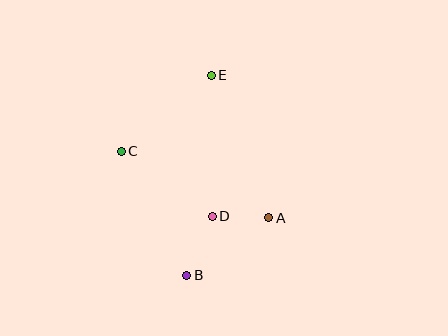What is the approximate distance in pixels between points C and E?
The distance between C and E is approximately 118 pixels.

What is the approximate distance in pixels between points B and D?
The distance between B and D is approximately 64 pixels.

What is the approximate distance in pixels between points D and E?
The distance between D and E is approximately 141 pixels.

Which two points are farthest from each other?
Points B and E are farthest from each other.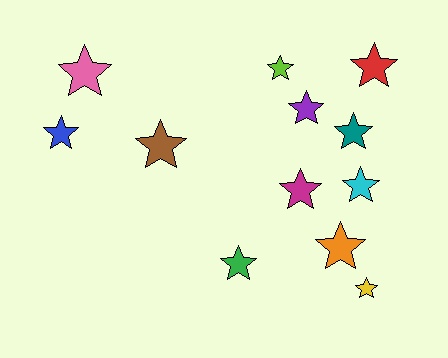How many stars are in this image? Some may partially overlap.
There are 12 stars.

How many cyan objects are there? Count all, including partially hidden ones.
There is 1 cyan object.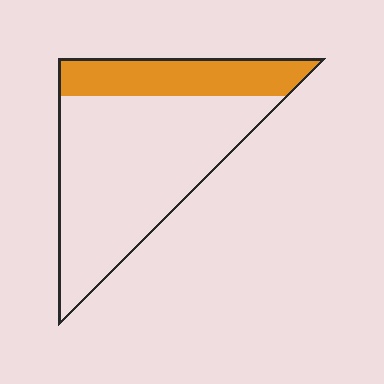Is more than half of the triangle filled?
No.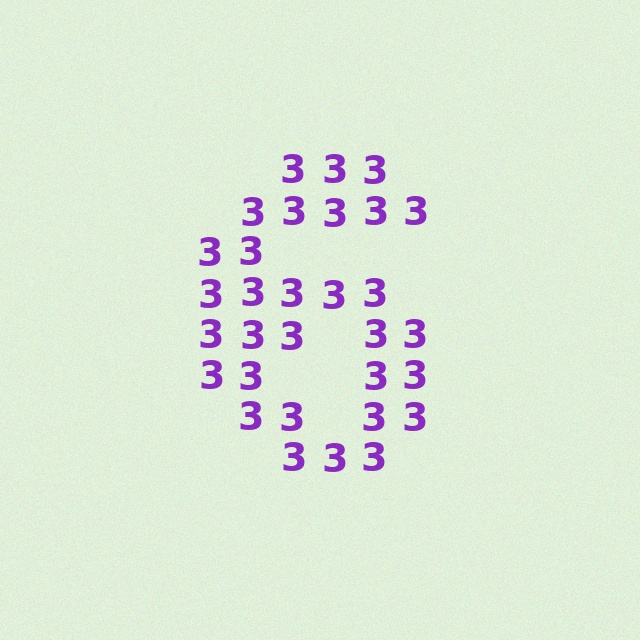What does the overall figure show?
The overall figure shows the digit 6.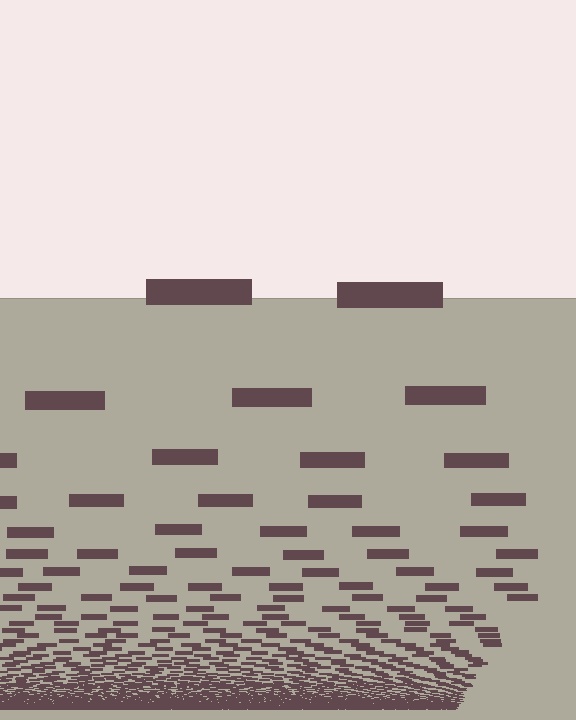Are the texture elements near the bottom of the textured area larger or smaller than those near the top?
Smaller. The gradient is inverted — elements near the bottom are smaller and denser.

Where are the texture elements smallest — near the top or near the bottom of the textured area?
Near the bottom.